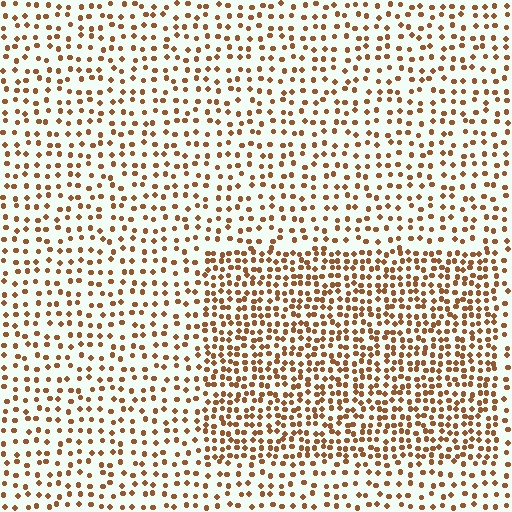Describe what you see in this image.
The image contains small brown elements arranged at two different densities. A rectangle-shaped region is visible where the elements are more densely packed than the surrounding area.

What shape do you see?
I see a rectangle.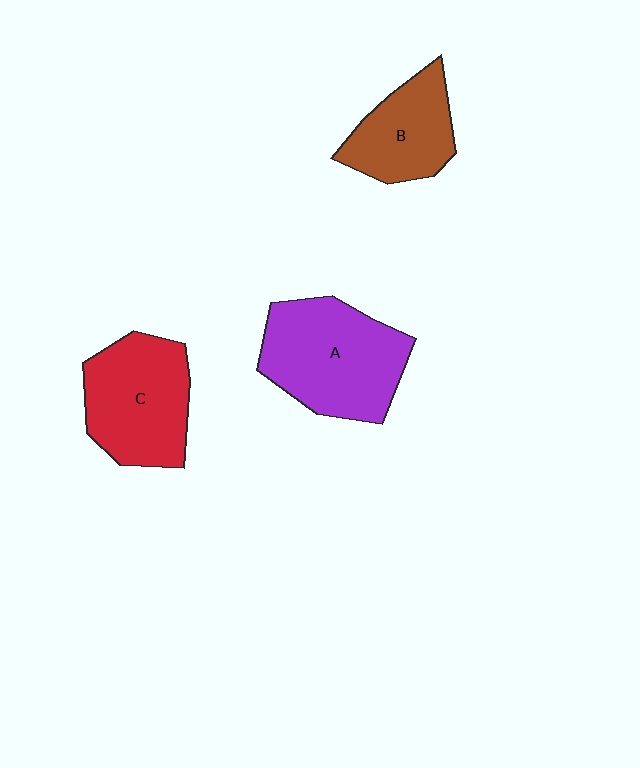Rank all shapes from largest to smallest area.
From largest to smallest: A (purple), C (red), B (brown).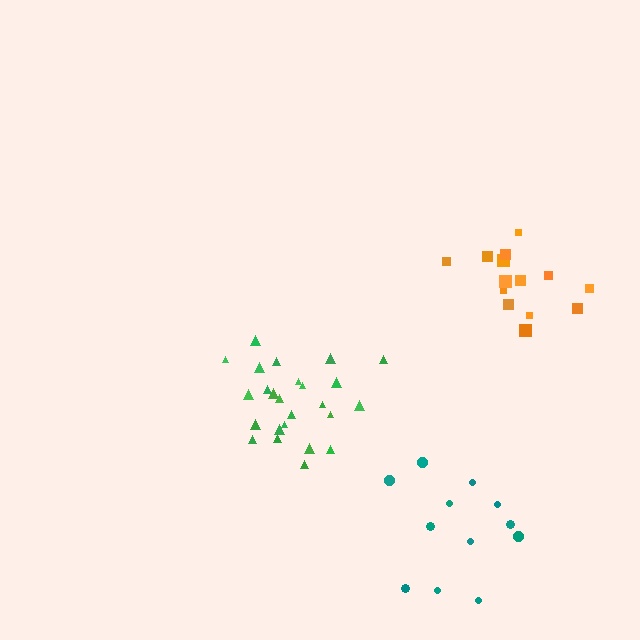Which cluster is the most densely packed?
Green.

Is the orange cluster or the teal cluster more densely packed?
Orange.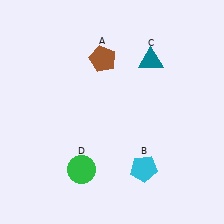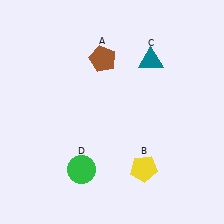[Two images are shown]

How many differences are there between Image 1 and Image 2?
There is 1 difference between the two images.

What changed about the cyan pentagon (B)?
In Image 1, B is cyan. In Image 2, it changed to yellow.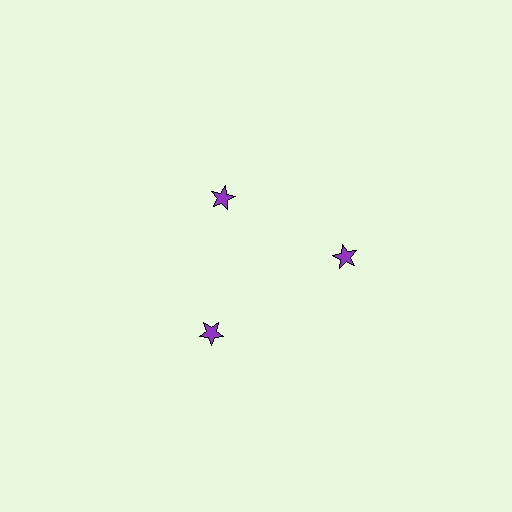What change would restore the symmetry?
The symmetry would be restored by moving it outward, back onto the ring so that all 3 stars sit at equal angles and equal distance from the center.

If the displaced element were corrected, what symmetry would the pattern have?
It would have 3-fold rotational symmetry — the pattern would map onto itself every 120 degrees.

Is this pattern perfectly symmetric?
No. The 3 purple stars are arranged in a ring, but one element near the 11 o'clock position is pulled inward toward the center, breaking the 3-fold rotational symmetry.